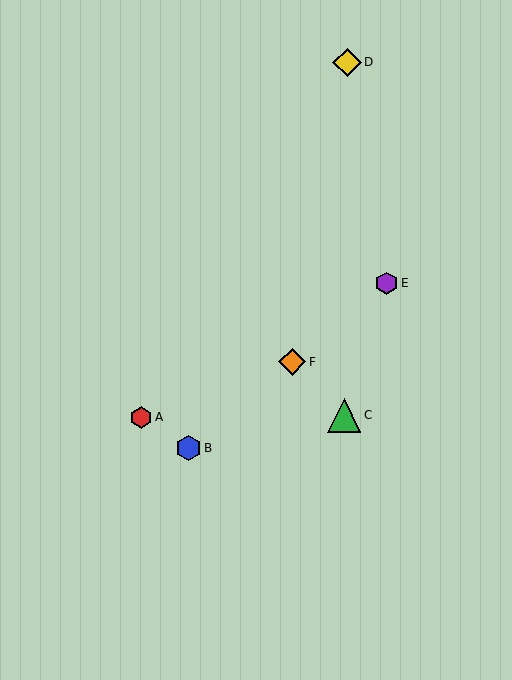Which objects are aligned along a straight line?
Objects B, E, F are aligned along a straight line.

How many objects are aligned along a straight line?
3 objects (B, E, F) are aligned along a straight line.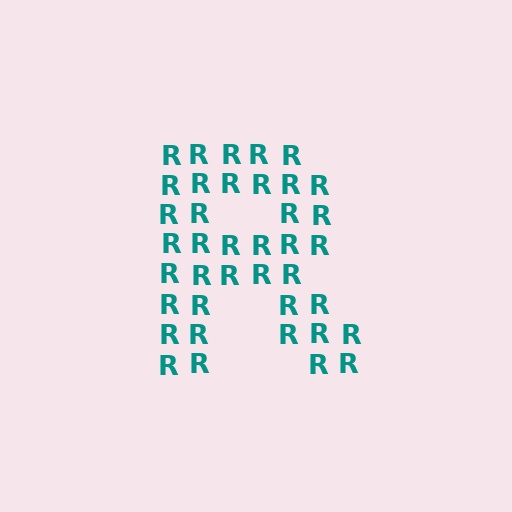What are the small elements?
The small elements are letter R's.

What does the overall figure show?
The overall figure shows the letter R.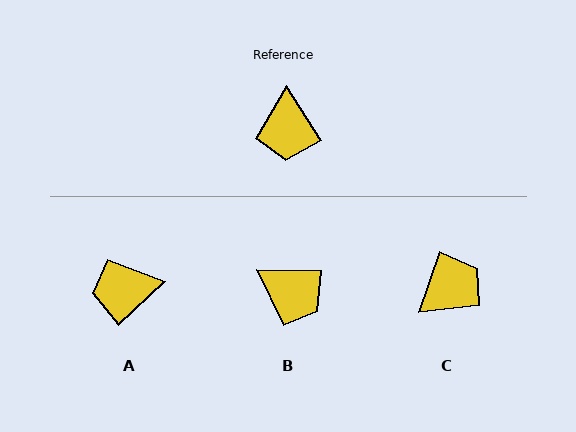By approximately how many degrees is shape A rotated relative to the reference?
Approximately 79 degrees clockwise.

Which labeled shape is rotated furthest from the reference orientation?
C, about 128 degrees away.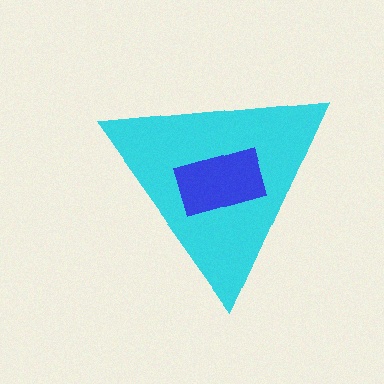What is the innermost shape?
The blue rectangle.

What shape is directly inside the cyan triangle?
The blue rectangle.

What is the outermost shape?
The cyan triangle.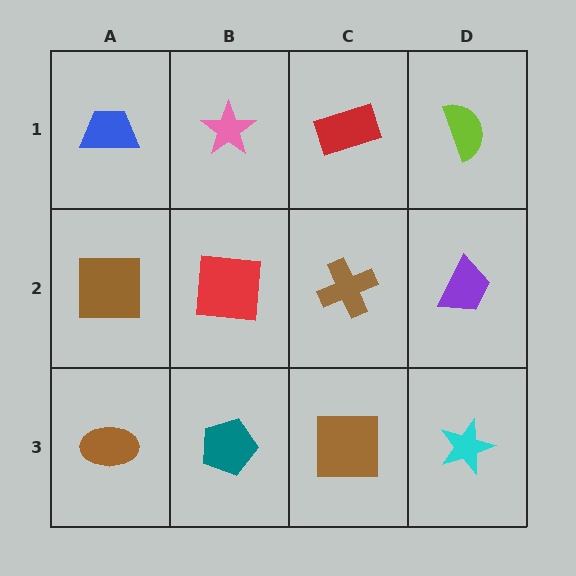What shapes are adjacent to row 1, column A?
A brown square (row 2, column A), a pink star (row 1, column B).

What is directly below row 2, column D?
A cyan star.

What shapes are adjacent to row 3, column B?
A red square (row 2, column B), a brown ellipse (row 3, column A), a brown square (row 3, column C).